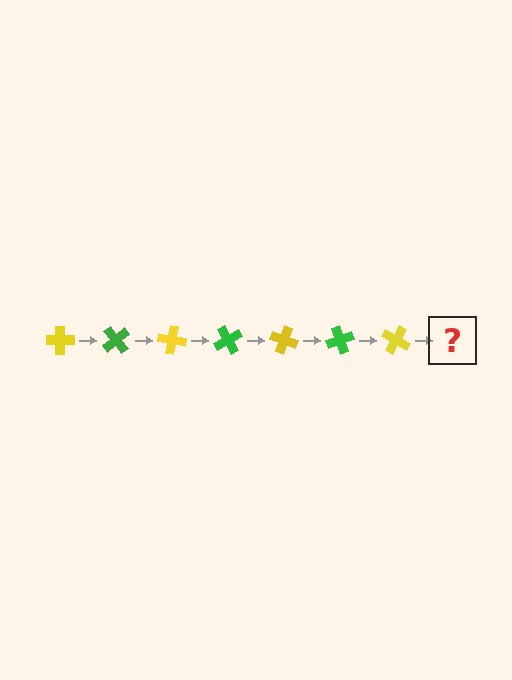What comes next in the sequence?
The next element should be a green cross, rotated 350 degrees from the start.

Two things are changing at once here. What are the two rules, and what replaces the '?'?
The two rules are that it rotates 50 degrees each step and the color cycles through yellow and green. The '?' should be a green cross, rotated 350 degrees from the start.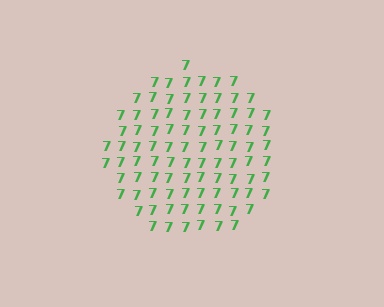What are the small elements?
The small elements are digit 7's.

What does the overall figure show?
The overall figure shows a circle.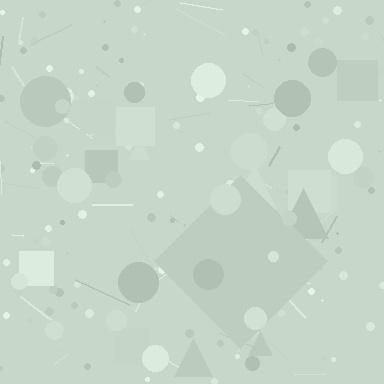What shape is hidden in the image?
A diamond is hidden in the image.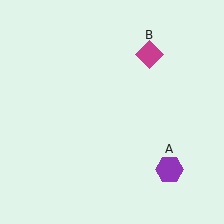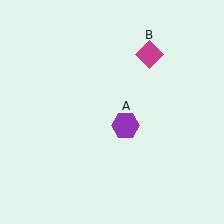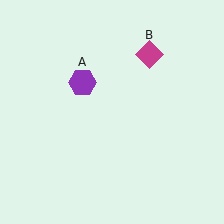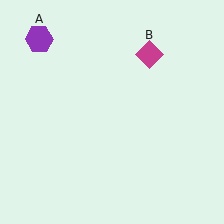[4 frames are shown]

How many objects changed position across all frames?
1 object changed position: purple hexagon (object A).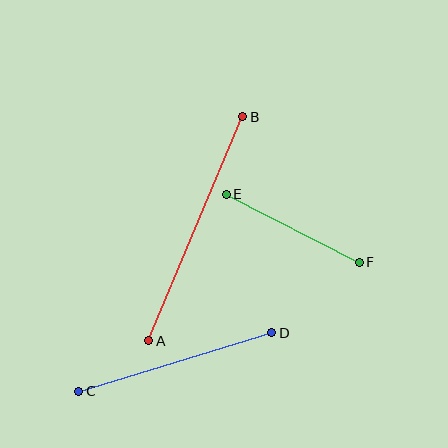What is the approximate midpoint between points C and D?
The midpoint is at approximately (175, 362) pixels.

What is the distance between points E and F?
The distance is approximately 149 pixels.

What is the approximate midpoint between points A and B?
The midpoint is at approximately (196, 229) pixels.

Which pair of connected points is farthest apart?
Points A and B are farthest apart.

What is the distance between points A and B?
The distance is approximately 243 pixels.